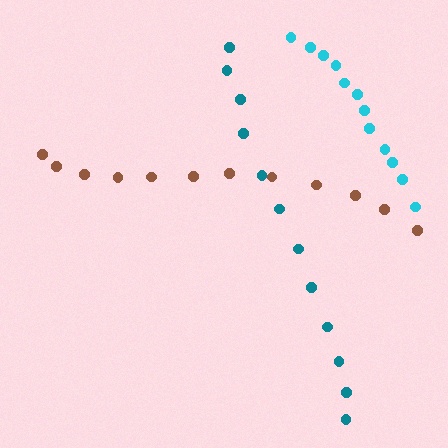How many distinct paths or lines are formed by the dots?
There are 3 distinct paths.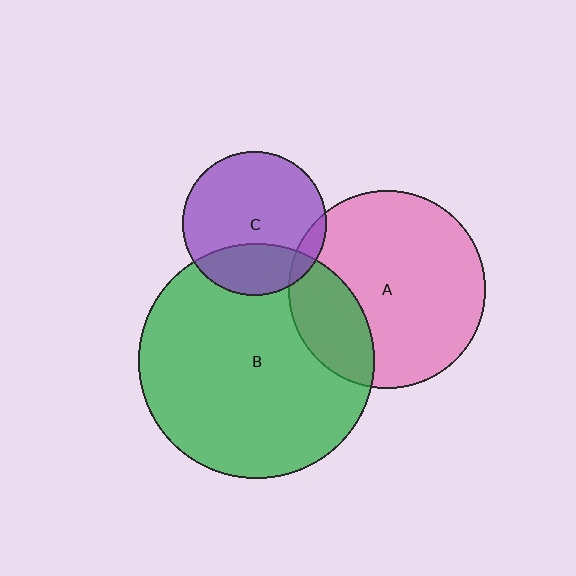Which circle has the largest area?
Circle B (green).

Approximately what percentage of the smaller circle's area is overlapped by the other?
Approximately 30%.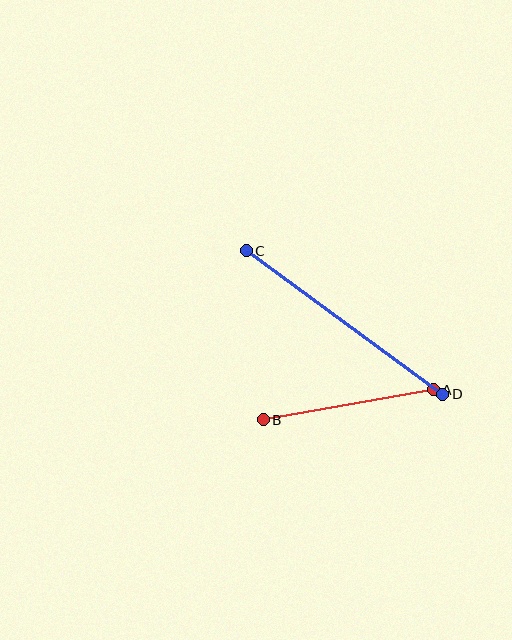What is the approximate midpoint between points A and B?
The midpoint is at approximately (348, 405) pixels.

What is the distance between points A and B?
The distance is approximately 173 pixels.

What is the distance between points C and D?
The distance is approximately 244 pixels.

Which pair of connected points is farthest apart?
Points C and D are farthest apart.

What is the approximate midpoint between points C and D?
The midpoint is at approximately (345, 322) pixels.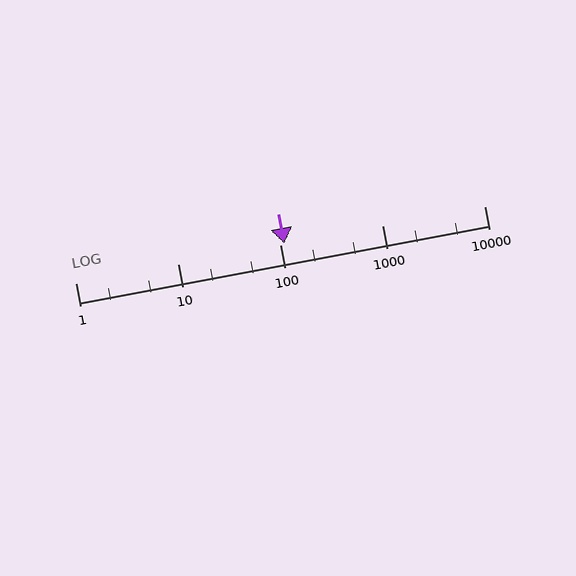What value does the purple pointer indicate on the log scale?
The pointer indicates approximately 110.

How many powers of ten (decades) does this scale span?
The scale spans 4 decades, from 1 to 10000.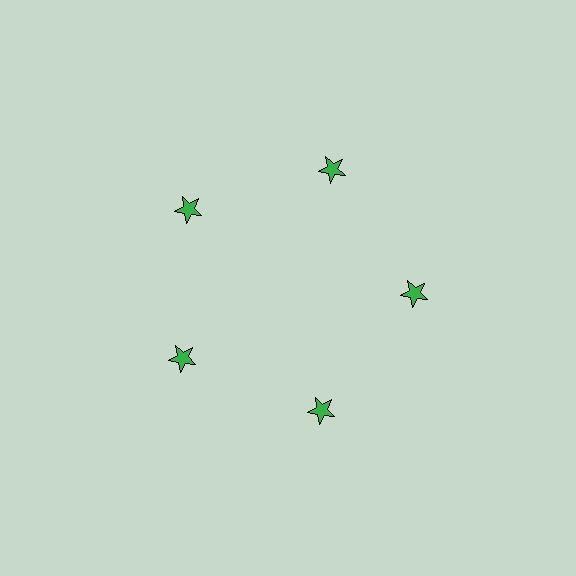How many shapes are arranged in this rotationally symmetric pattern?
There are 5 shapes, arranged in 5 groups of 1.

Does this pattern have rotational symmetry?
Yes, this pattern has 5-fold rotational symmetry. It looks the same after rotating 72 degrees around the center.